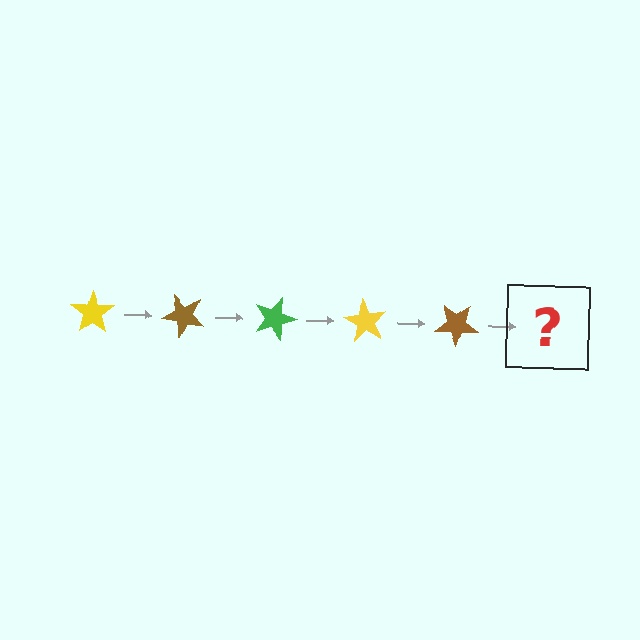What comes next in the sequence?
The next element should be a green star, rotated 225 degrees from the start.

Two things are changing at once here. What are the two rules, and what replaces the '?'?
The two rules are that it rotates 45 degrees each step and the color cycles through yellow, brown, and green. The '?' should be a green star, rotated 225 degrees from the start.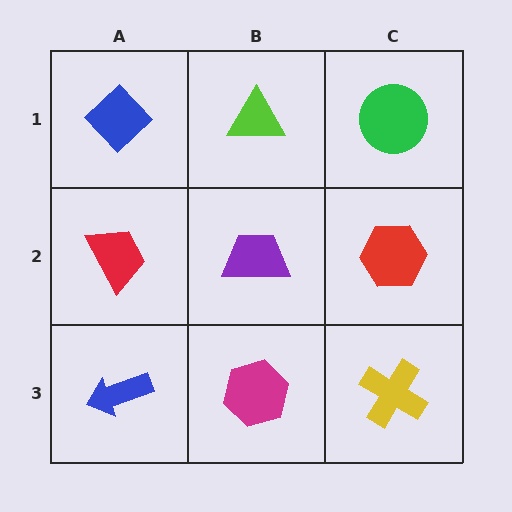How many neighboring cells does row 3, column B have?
3.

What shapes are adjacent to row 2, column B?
A lime triangle (row 1, column B), a magenta hexagon (row 3, column B), a red trapezoid (row 2, column A), a red hexagon (row 2, column C).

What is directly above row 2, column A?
A blue diamond.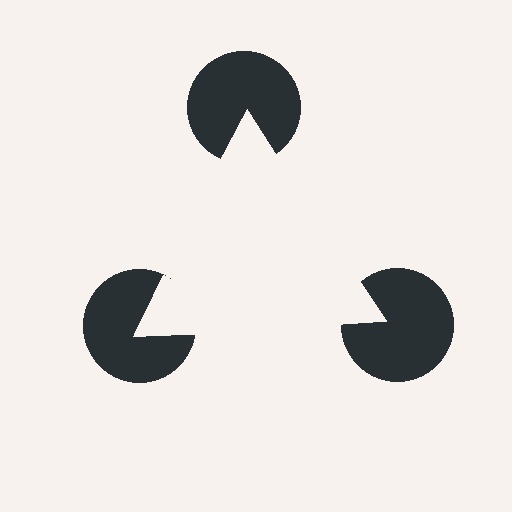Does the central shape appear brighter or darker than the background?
It typically appears slightly brighter than the background, even though no actual brightness change is drawn.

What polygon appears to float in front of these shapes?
An illusory triangle — its edges are inferred from the aligned wedge cuts in the pac-man discs, not physically drawn.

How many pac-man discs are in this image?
There are 3 — one at each vertex of the illusory triangle.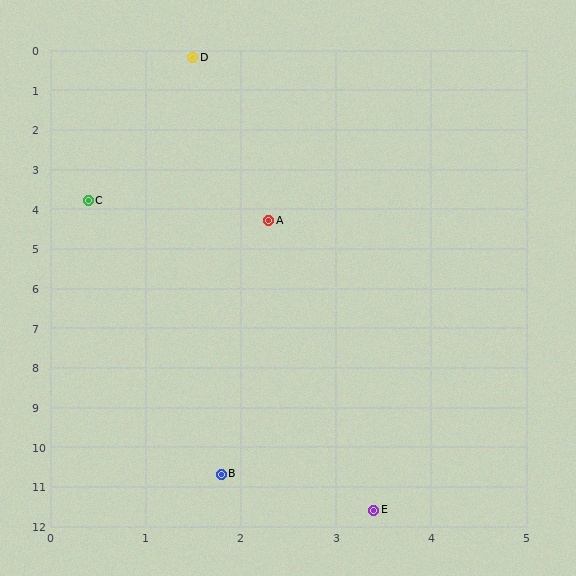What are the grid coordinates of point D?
Point D is at approximately (1.5, 0.2).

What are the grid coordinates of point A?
Point A is at approximately (2.3, 4.3).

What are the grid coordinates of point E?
Point E is at approximately (3.4, 11.6).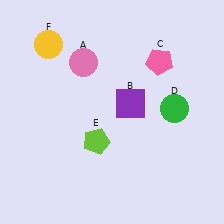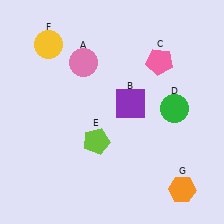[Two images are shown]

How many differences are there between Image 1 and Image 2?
There is 1 difference between the two images.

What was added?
An orange hexagon (G) was added in Image 2.